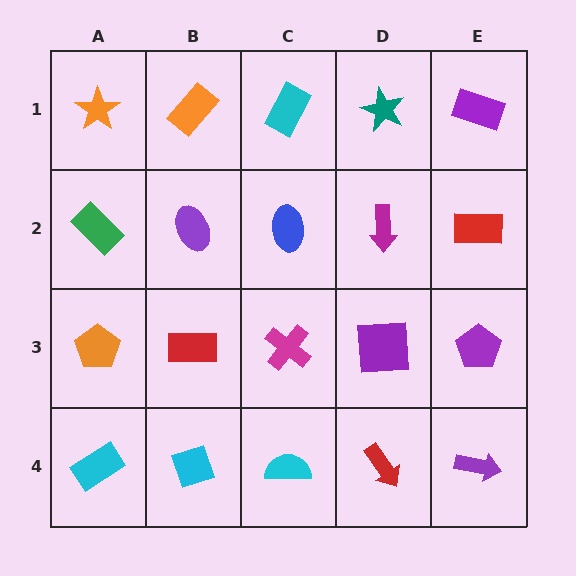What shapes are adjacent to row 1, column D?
A magenta arrow (row 2, column D), a cyan rectangle (row 1, column C), a purple rectangle (row 1, column E).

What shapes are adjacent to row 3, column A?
A green rectangle (row 2, column A), a cyan rectangle (row 4, column A), a red rectangle (row 3, column B).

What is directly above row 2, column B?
An orange rectangle.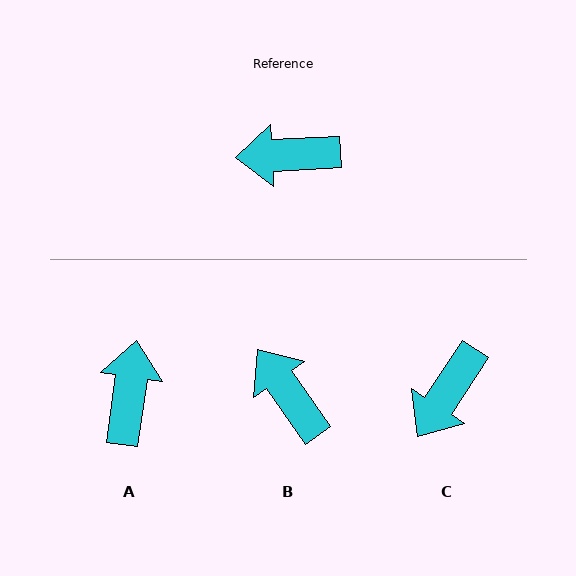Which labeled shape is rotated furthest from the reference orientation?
A, about 101 degrees away.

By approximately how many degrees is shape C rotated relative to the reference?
Approximately 54 degrees counter-clockwise.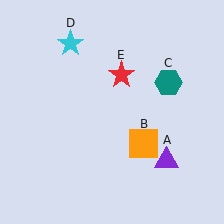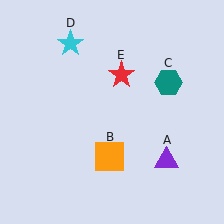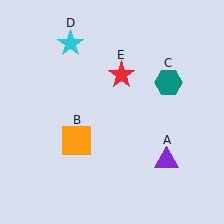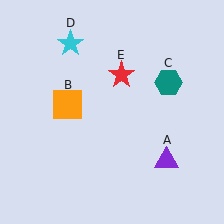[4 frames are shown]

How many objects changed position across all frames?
1 object changed position: orange square (object B).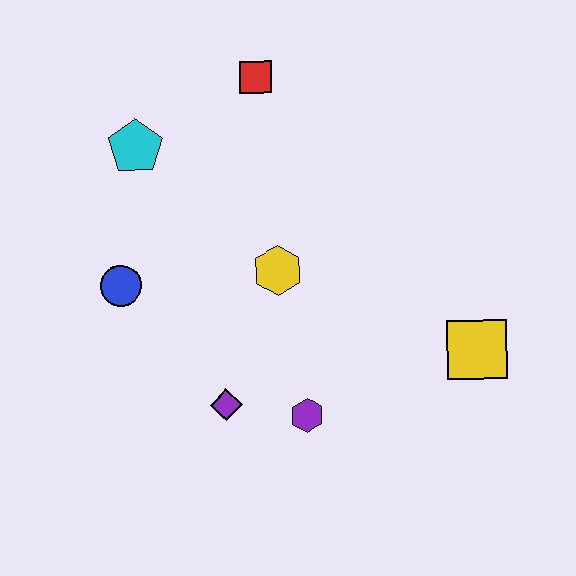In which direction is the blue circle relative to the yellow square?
The blue circle is to the left of the yellow square.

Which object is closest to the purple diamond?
The purple hexagon is closest to the purple diamond.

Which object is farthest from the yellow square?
The cyan pentagon is farthest from the yellow square.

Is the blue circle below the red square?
Yes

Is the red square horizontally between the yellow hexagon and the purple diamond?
Yes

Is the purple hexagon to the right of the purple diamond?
Yes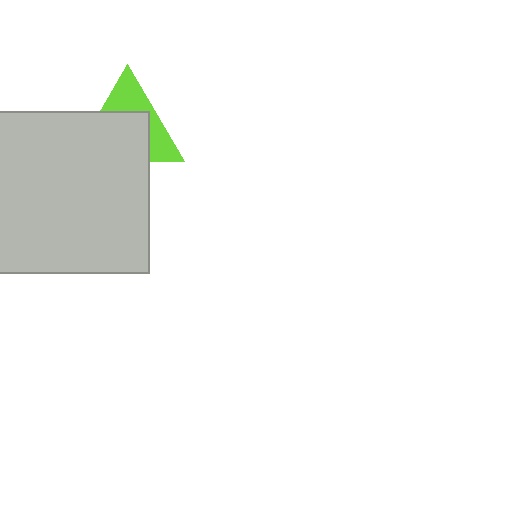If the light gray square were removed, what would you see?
You would see the complete lime triangle.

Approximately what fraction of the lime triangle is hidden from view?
Roughly 57% of the lime triangle is hidden behind the light gray square.